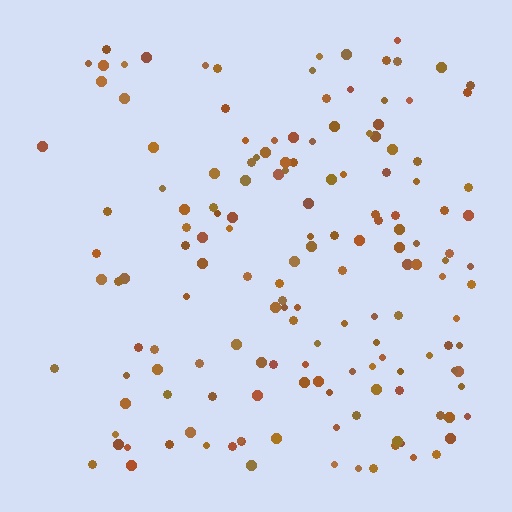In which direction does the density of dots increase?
From left to right, with the right side densest.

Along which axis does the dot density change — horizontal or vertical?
Horizontal.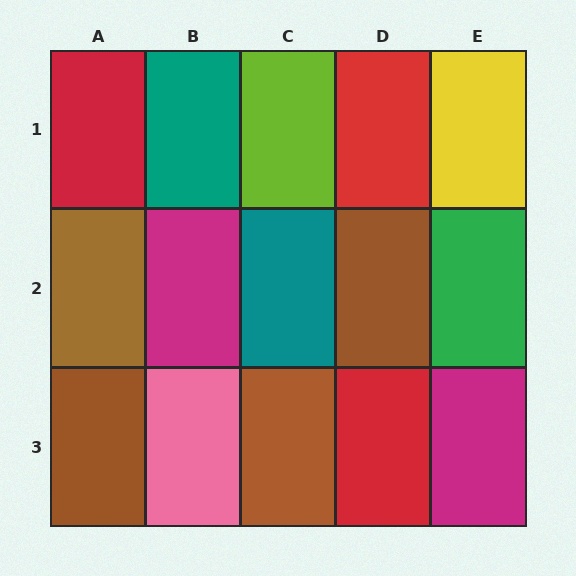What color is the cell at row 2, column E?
Green.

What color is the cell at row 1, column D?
Red.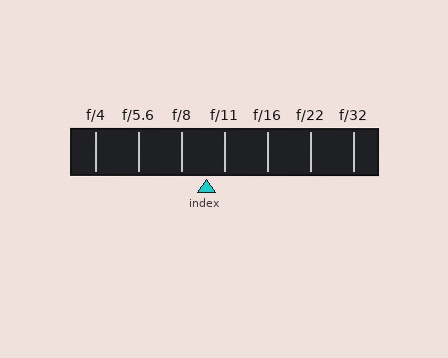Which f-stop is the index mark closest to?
The index mark is closest to f/11.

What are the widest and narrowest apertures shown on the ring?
The widest aperture shown is f/4 and the narrowest is f/32.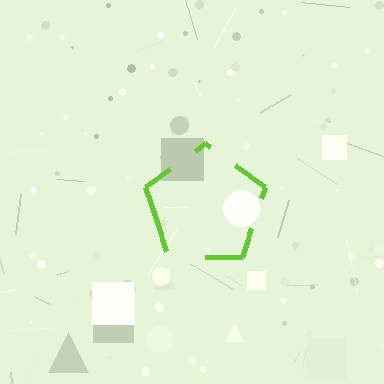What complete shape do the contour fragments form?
The contour fragments form a pentagon.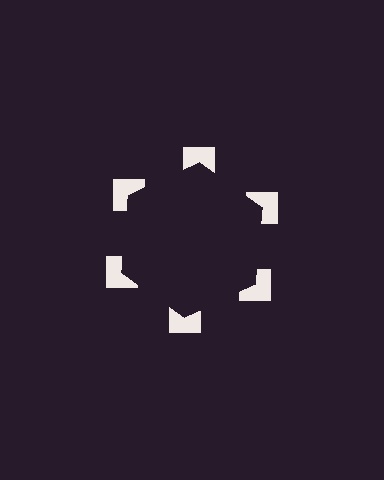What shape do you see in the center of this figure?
An illusory hexagon — its edges are inferred from the aligned wedge cuts in the notched squares, not physically drawn.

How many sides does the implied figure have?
6 sides.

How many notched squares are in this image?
There are 6 — one at each vertex of the illusory hexagon.